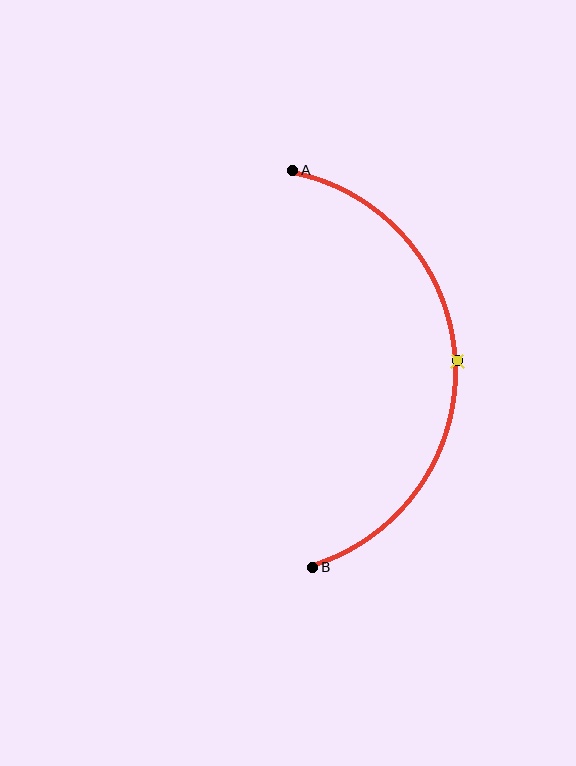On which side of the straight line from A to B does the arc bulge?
The arc bulges to the right of the straight line connecting A and B.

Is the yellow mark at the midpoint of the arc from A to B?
Yes. The yellow mark lies on the arc at equal arc-length from both A and B — it is the arc midpoint.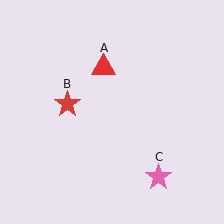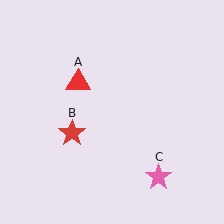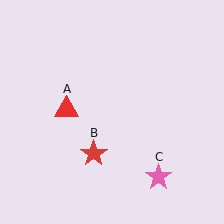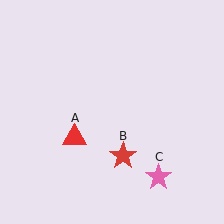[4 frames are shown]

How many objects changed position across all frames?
2 objects changed position: red triangle (object A), red star (object B).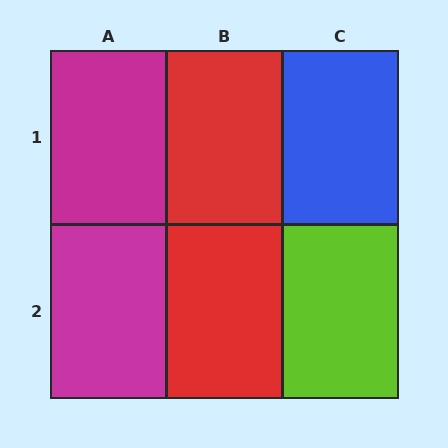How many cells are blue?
1 cell is blue.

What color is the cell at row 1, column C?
Blue.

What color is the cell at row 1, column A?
Magenta.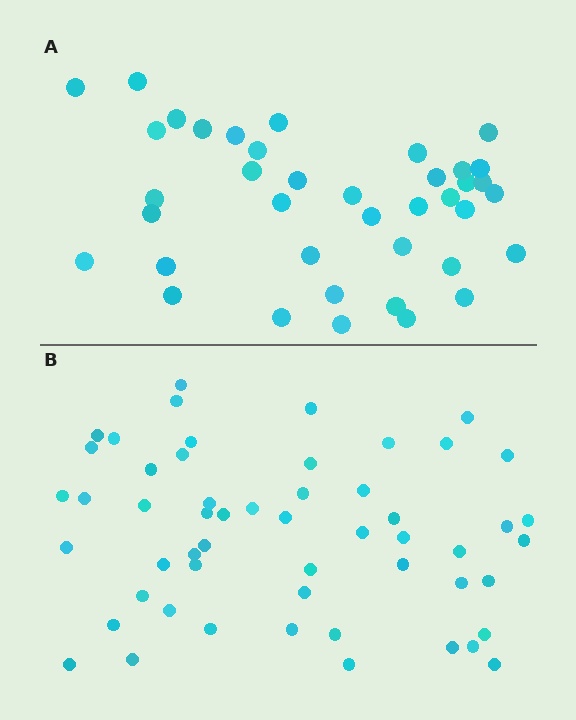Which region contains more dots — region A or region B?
Region B (the bottom region) has more dots.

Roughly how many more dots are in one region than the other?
Region B has approximately 15 more dots than region A.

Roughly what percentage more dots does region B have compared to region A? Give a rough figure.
About 40% more.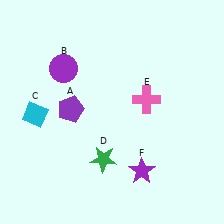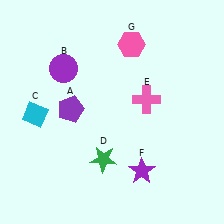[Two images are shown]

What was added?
A pink hexagon (G) was added in Image 2.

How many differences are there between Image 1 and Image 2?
There is 1 difference between the two images.